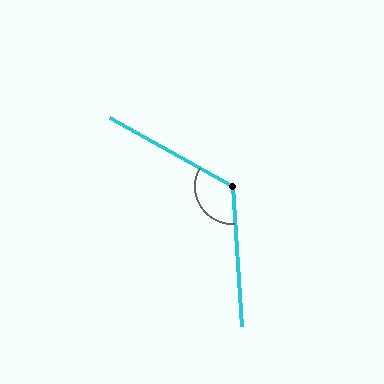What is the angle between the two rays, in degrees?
Approximately 123 degrees.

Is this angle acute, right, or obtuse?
It is obtuse.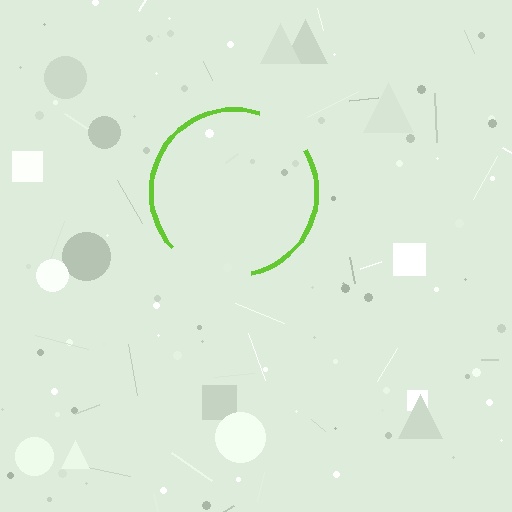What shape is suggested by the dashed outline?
The dashed outline suggests a circle.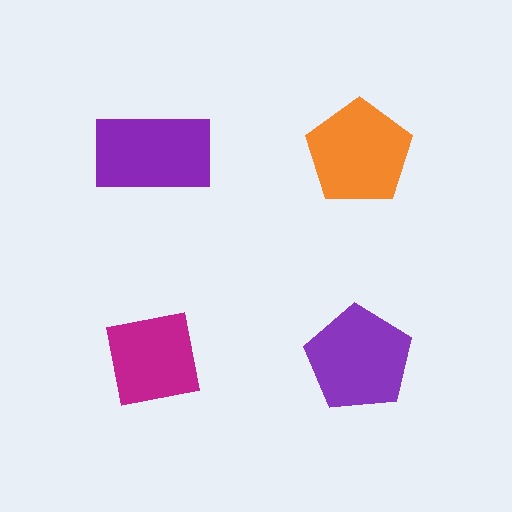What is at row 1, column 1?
A purple rectangle.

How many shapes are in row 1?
2 shapes.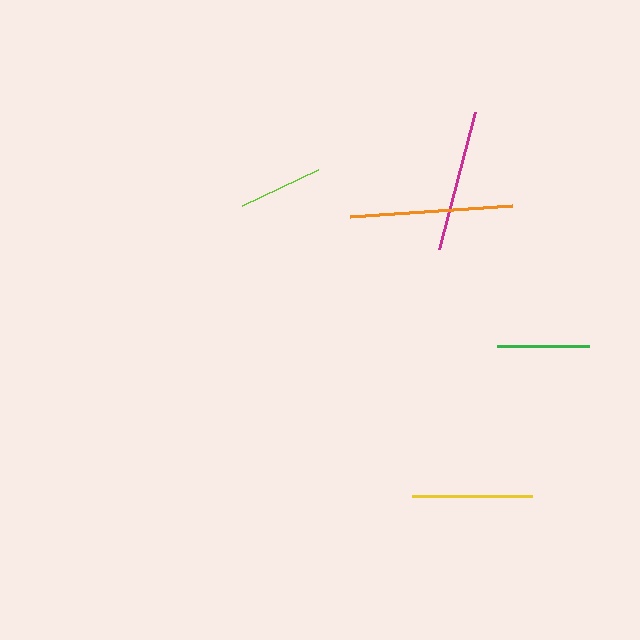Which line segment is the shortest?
The lime line is the shortest at approximately 84 pixels.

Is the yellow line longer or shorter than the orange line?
The orange line is longer than the yellow line.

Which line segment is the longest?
The orange line is the longest at approximately 163 pixels.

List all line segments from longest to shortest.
From longest to shortest: orange, magenta, yellow, green, lime.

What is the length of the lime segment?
The lime segment is approximately 84 pixels long.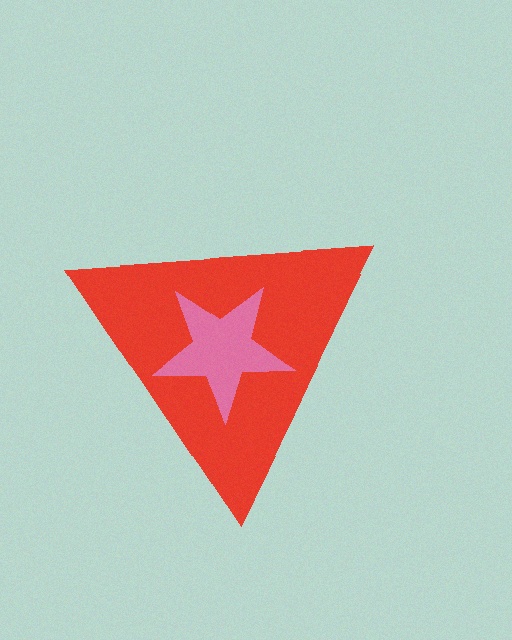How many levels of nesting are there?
2.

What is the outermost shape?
The red triangle.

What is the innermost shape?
The pink star.